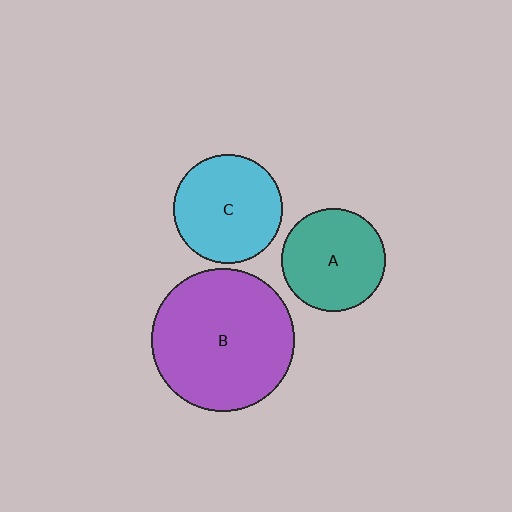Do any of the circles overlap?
No, none of the circles overlap.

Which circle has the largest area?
Circle B (purple).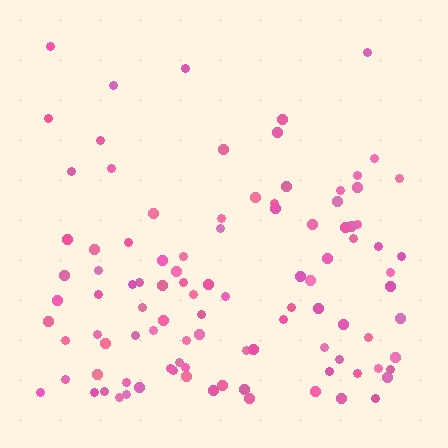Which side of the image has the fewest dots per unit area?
The top.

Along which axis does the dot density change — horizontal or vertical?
Vertical.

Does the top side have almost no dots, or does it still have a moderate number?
Still a moderate number, just noticeably fewer than the bottom.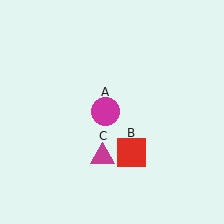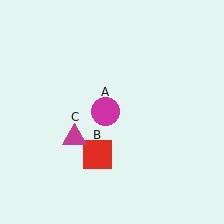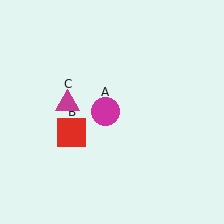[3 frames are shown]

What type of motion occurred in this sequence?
The red square (object B), magenta triangle (object C) rotated clockwise around the center of the scene.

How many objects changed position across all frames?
2 objects changed position: red square (object B), magenta triangle (object C).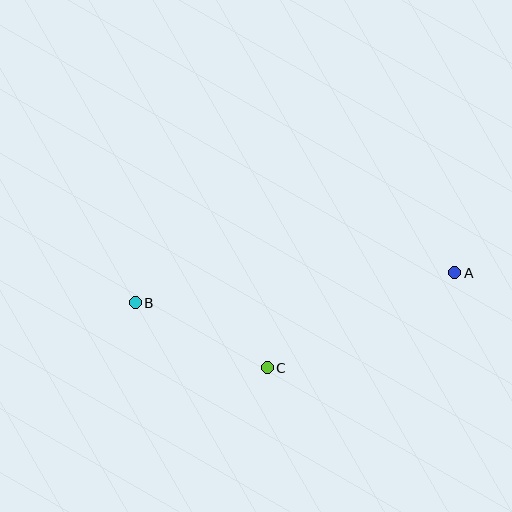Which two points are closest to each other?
Points B and C are closest to each other.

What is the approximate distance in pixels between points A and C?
The distance between A and C is approximately 211 pixels.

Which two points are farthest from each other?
Points A and B are farthest from each other.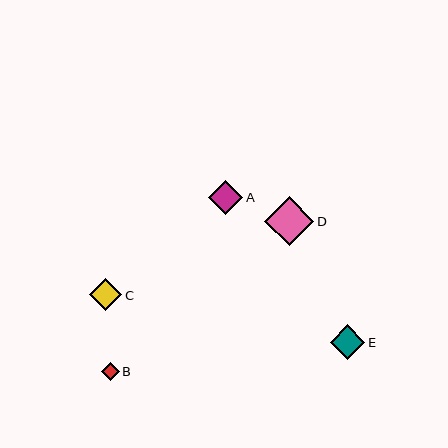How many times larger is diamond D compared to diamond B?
Diamond D is approximately 2.7 times the size of diamond B.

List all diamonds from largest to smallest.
From largest to smallest: D, E, A, C, B.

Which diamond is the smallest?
Diamond B is the smallest with a size of approximately 18 pixels.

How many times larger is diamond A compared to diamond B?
Diamond A is approximately 1.9 times the size of diamond B.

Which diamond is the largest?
Diamond D is the largest with a size of approximately 49 pixels.